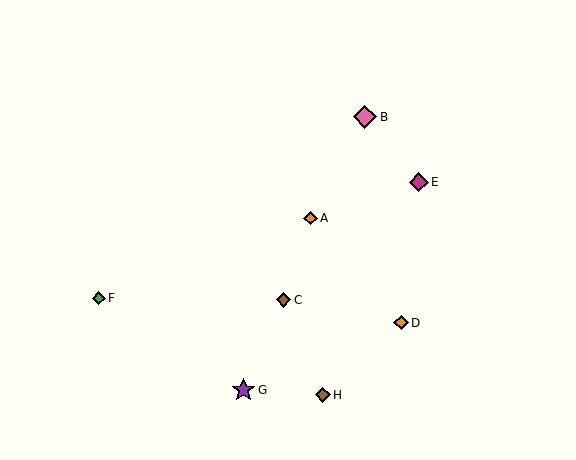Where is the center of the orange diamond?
The center of the orange diamond is at (311, 218).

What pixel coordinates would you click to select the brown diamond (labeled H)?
Click at (323, 395) to select the brown diamond H.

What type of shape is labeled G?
Shape G is a purple star.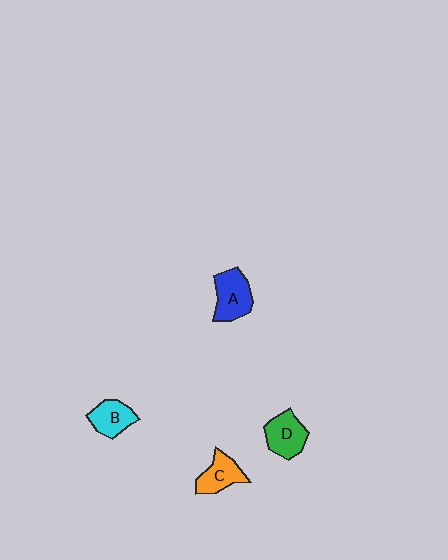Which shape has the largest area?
Shape A (blue).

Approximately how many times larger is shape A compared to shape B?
Approximately 1.3 times.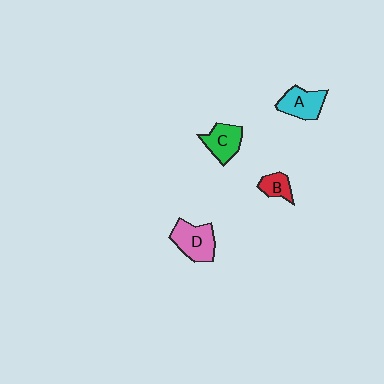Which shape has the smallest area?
Shape B (red).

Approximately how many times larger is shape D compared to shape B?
Approximately 2.0 times.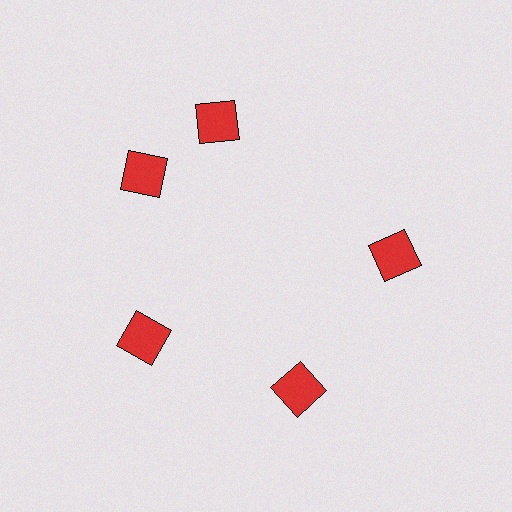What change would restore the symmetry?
The symmetry would be restored by rotating it back into even spacing with its neighbors so that all 5 squares sit at equal angles and equal distance from the center.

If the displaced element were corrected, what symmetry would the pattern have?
It would have 5-fold rotational symmetry — the pattern would map onto itself every 72 degrees.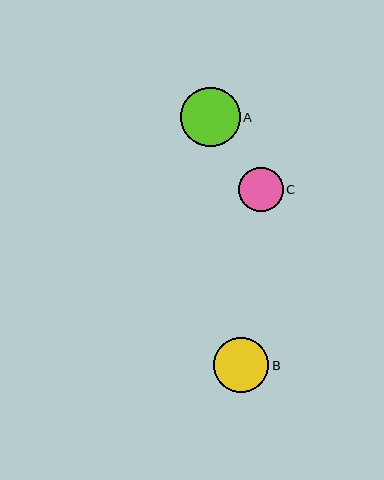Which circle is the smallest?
Circle C is the smallest with a size of approximately 44 pixels.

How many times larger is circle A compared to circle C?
Circle A is approximately 1.3 times the size of circle C.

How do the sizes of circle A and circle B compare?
Circle A and circle B are approximately the same size.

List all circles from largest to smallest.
From largest to smallest: A, B, C.